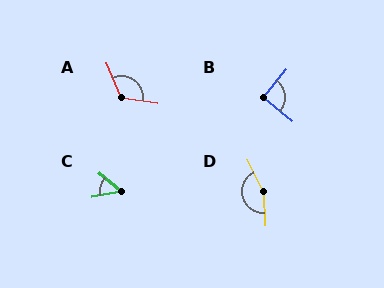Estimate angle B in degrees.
Approximately 90 degrees.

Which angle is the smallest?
C, at approximately 50 degrees.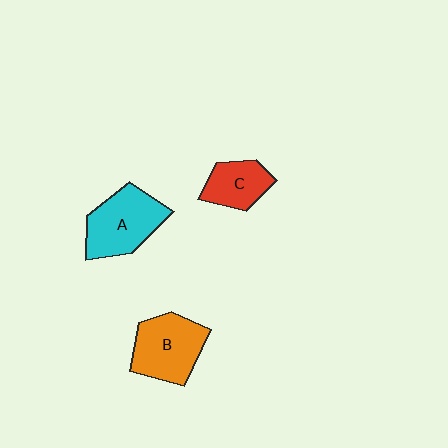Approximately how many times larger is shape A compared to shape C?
Approximately 1.6 times.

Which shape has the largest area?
Shape A (cyan).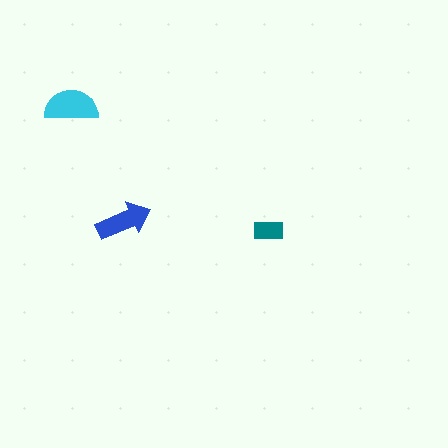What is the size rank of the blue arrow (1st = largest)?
2nd.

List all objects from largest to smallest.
The cyan semicircle, the blue arrow, the teal rectangle.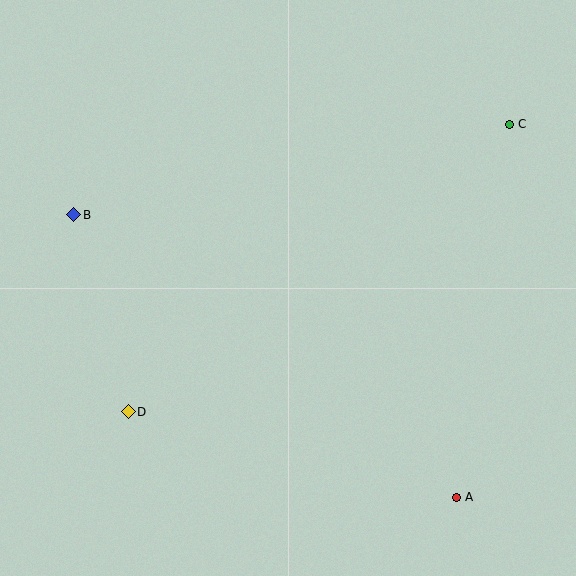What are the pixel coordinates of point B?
Point B is at (74, 215).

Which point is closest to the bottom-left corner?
Point D is closest to the bottom-left corner.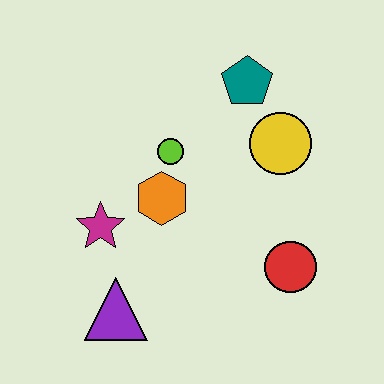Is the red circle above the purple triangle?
Yes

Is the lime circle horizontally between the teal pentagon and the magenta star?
Yes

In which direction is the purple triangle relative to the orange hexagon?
The purple triangle is below the orange hexagon.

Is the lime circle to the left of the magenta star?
No